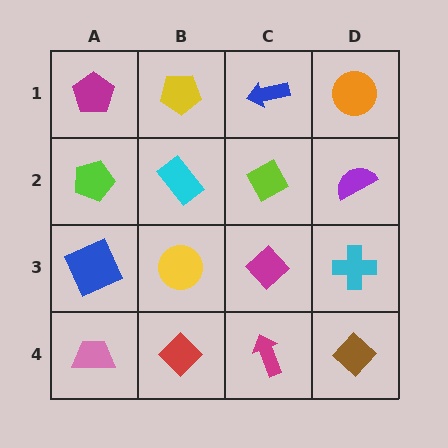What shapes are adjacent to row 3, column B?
A cyan rectangle (row 2, column B), a red diamond (row 4, column B), a blue square (row 3, column A), a magenta diamond (row 3, column C).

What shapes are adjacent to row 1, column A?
A lime pentagon (row 2, column A), a yellow pentagon (row 1, column B).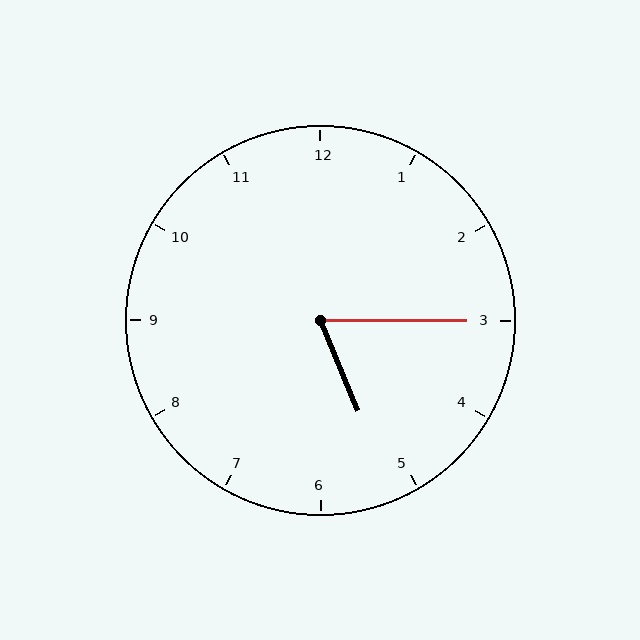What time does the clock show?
5:15.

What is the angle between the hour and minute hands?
Approximately 68 degrees.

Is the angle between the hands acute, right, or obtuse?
It is acute.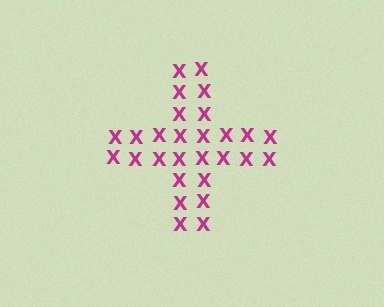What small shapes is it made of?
It is made of small letter X's.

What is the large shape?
The large shape is a cross.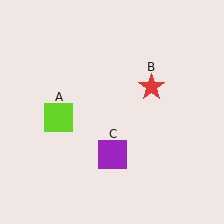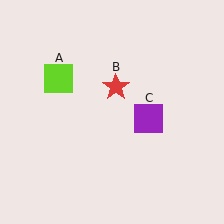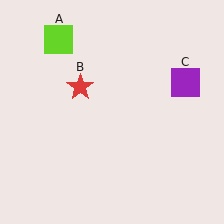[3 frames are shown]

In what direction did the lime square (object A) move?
The lime square (object A) moved up.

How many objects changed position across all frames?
3 objects changed position: lime square (object A), red star (object B), purple square (object C).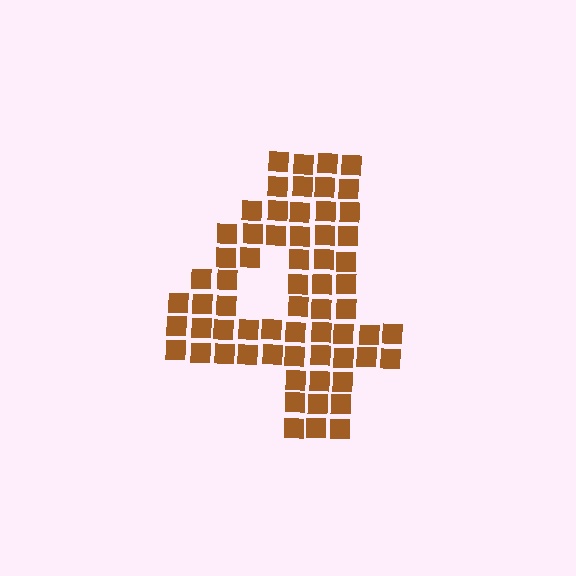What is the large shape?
The large shape is the digit 4.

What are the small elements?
The small elements are squares.